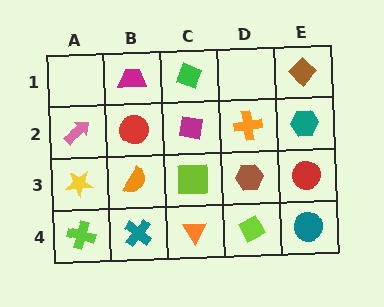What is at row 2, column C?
A magenta square.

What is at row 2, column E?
A teal hexagon.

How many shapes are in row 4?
5 shapes.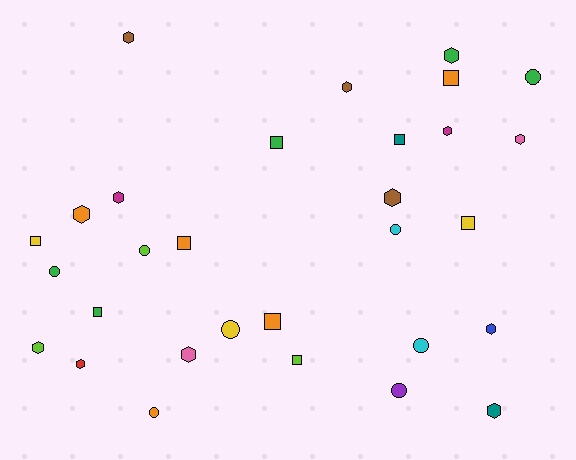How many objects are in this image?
There are 30 objects.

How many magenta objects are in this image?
There are 2 magenta objects.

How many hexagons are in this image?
There are 13 hexagons.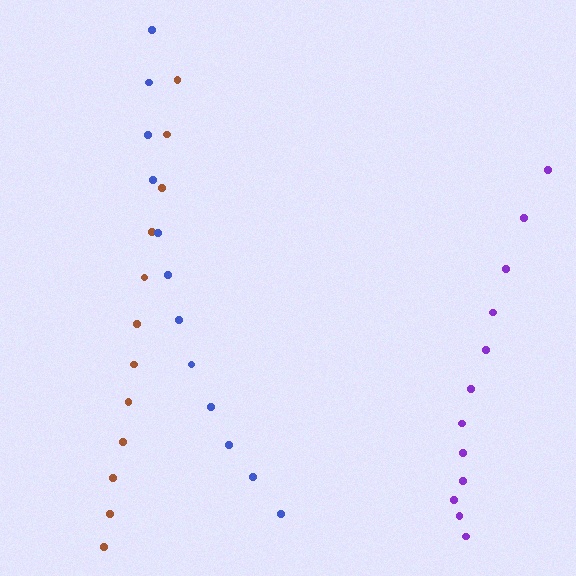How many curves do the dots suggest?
There are 3 distinct paths.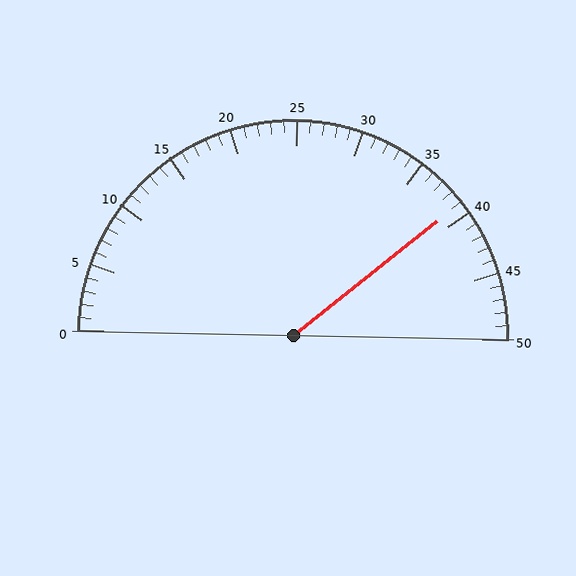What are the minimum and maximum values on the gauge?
The gauge ranges from 0 to 50.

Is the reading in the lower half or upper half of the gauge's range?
The reading is in the upper half of the range (0 to 50).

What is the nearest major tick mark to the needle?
The nearest major tick mark is 40.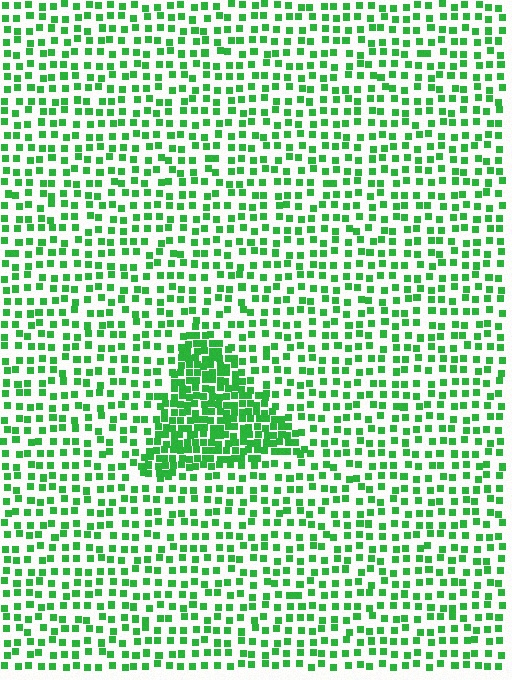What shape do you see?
I see a triangle.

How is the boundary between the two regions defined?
The boundary is defined by a change in element density (approximately 2.3x ratio). All elements are the same color, size, and shape.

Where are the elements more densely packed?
The elements are more densely packed inside the triangle boundary.